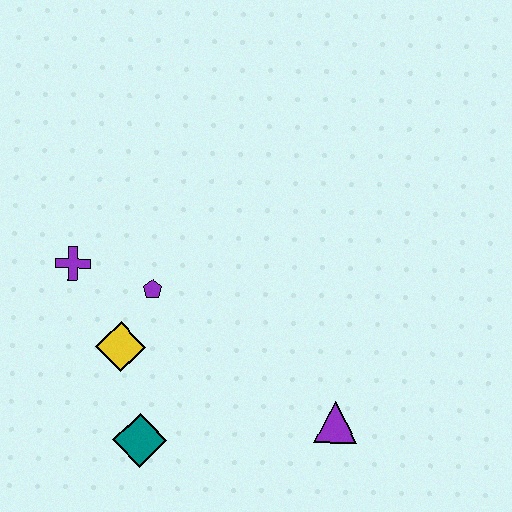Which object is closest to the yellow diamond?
The purple pentagon is closest to the yellow diamond.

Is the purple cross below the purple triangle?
No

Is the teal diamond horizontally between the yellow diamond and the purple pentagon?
Yes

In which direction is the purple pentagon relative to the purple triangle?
The purple pentagon is to the left of the purple triangle.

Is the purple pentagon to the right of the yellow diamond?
Yes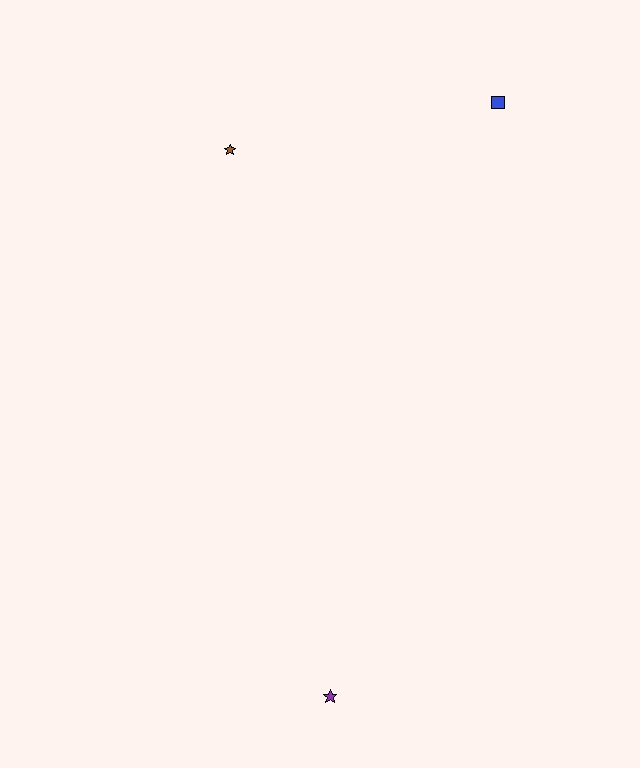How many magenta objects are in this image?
There are no magenta objects.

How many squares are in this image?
There is 1 square.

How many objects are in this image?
There are 3 objects.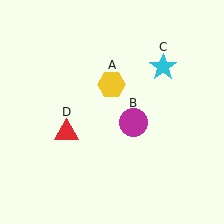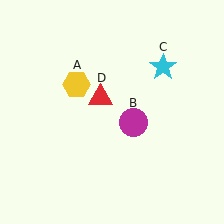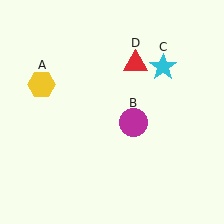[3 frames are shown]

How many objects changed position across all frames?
2 objects changed position: yellow hexagon (object A), red triangle (object D).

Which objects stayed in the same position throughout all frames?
Magenta circle (object B) and cyan star (object C) remained stationary.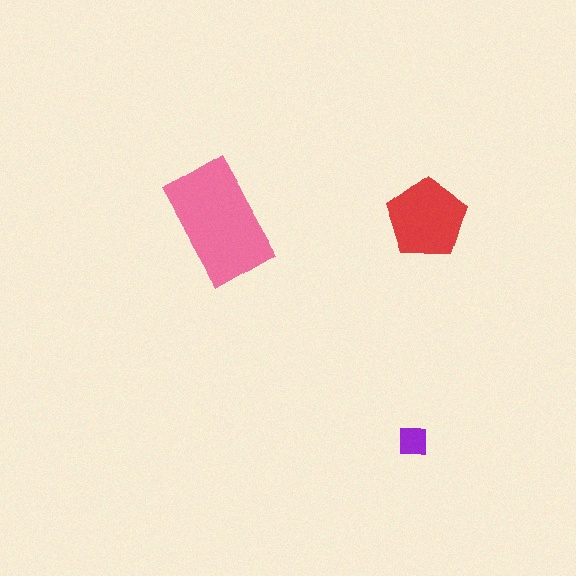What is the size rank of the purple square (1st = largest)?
3rd.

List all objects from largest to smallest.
The pink rectangle, the red pentagon, the purple square.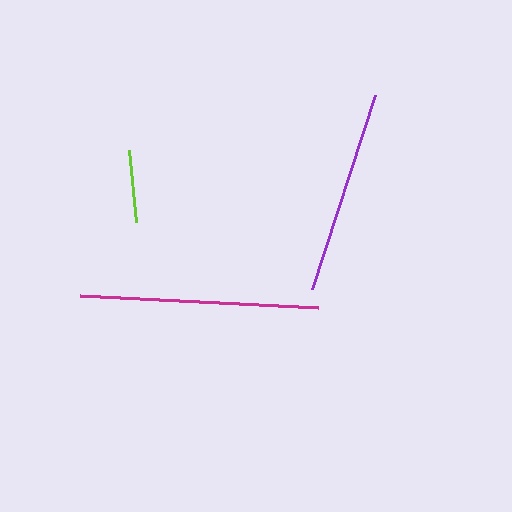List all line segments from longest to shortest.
From longest to shortest: magenta, purple, lime.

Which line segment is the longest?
The magenta line is the longest at approximately 238 pixels.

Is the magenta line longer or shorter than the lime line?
The magenta line is longer than the lime line.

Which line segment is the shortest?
The lime line is the shortest at approximately 72 pixels.